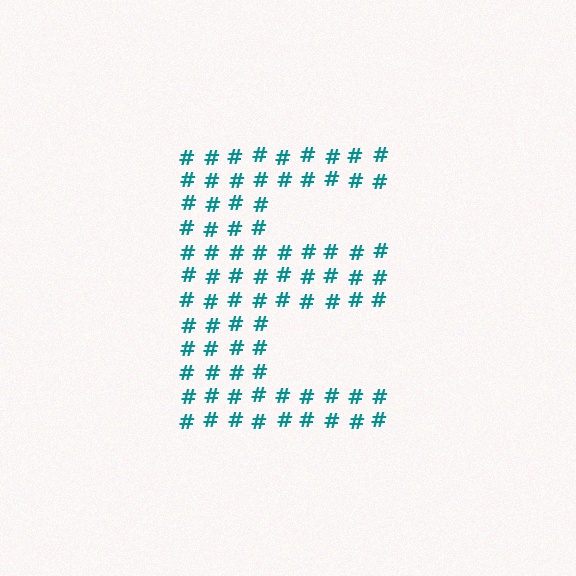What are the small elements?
The small elements are hash symbols.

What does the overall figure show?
The overall figure shows the letter E.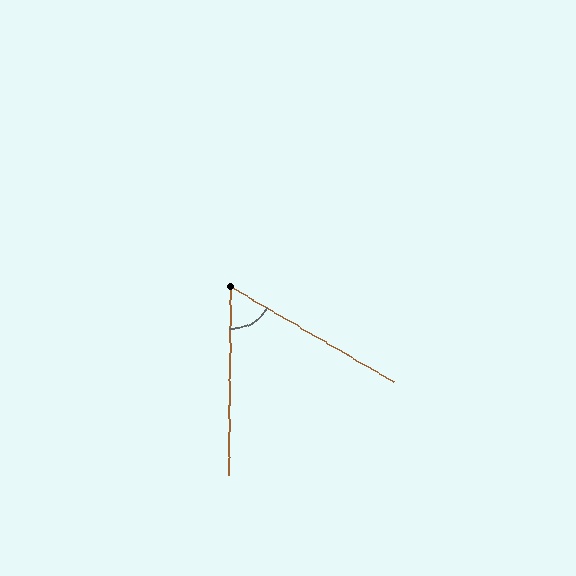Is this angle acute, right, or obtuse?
It is acute.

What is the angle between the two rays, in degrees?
Approximately 61 degrees.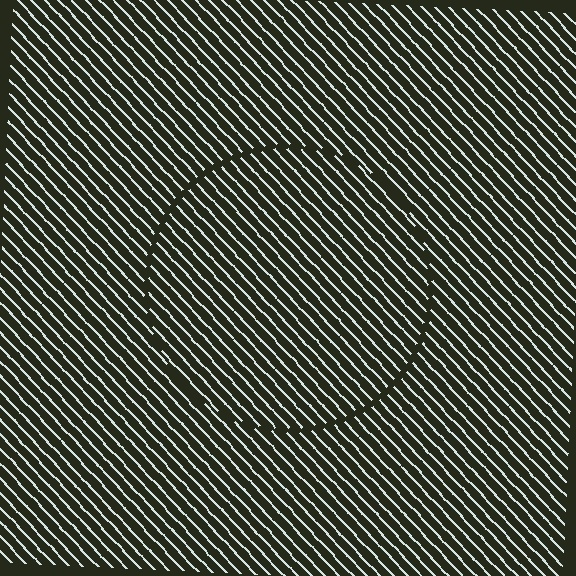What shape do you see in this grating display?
An illusory circle. The interior of the shape contains the same grating, shifted by half a period — the contour is defined by the phase discontinuity where line-ends from the inner and outer gratings abut.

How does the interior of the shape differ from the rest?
The interior of the shape contains the same grating, shifted by half a period — the contour is defined by the phase discontinuity where line-ends from the inner and outer gratings abut.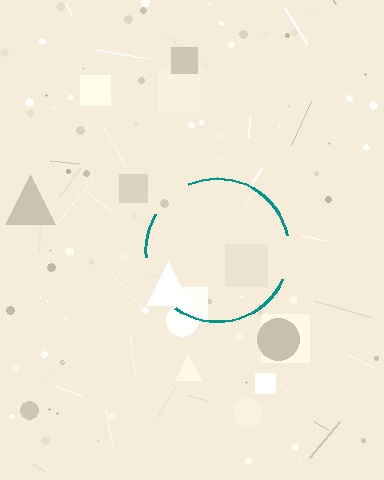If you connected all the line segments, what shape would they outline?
They would outline a circle.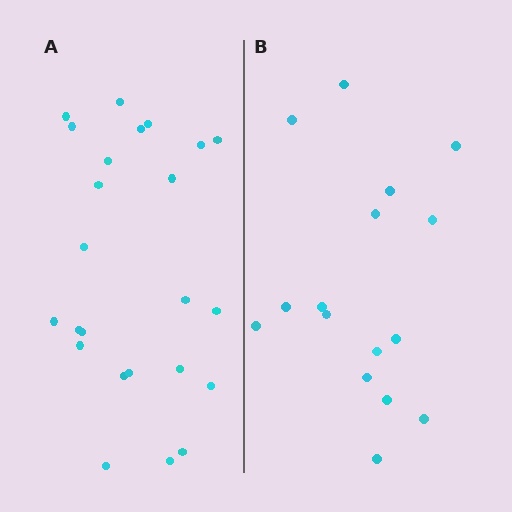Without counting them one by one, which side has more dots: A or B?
Region A (the left region) has more dots.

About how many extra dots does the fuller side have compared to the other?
Region A has roughly 8 or so more dots than region B.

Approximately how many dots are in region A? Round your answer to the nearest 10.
About 20 dots. (The exact count is 24, which rounds to 20.)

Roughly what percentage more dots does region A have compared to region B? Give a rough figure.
About 50% more.